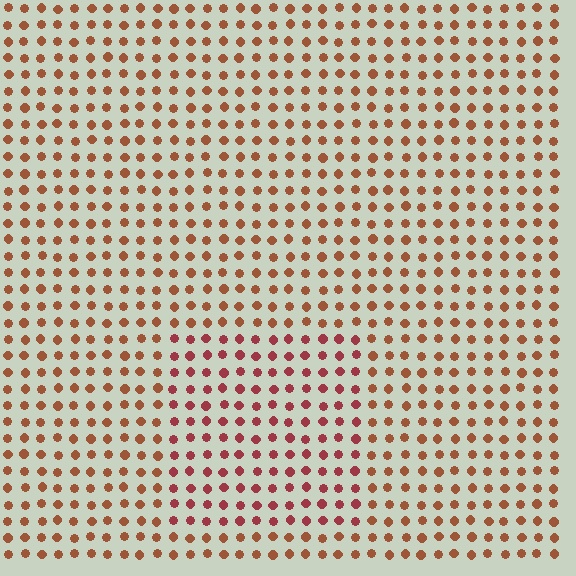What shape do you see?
I see a rectangle.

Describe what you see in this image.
The image is filled with small brown elements in a uniform arrangement. A rectangle-shaped region is visible where the elements are tinted to a slightly different hue, forming a subtle color boundary.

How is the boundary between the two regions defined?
The boundary is defined purely by a slight shift in hue (about 26 degrees). Spacing, size, and orientation are identical on both sides.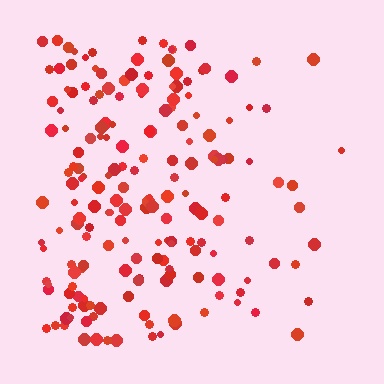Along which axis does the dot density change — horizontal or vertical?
Horizontal.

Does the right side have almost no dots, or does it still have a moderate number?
Still a moderate number, just noticeably fewer than the left.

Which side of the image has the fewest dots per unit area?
The right.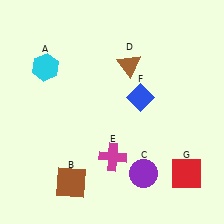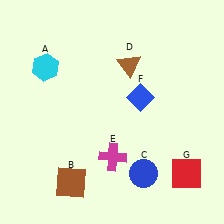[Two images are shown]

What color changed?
The circle (C) changed from purple in Image 1 to blue in Image 2.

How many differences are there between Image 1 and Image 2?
There is 1 difference between the two images.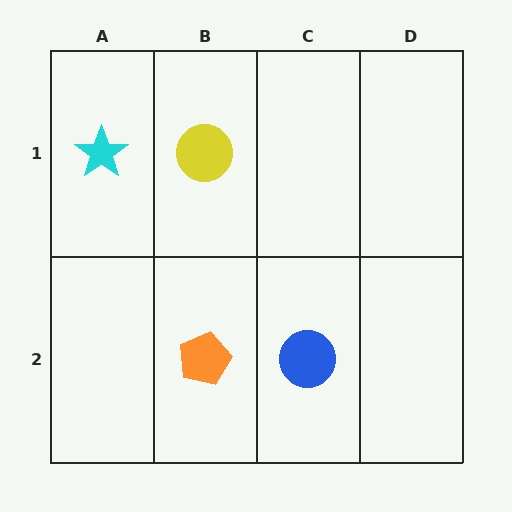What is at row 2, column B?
An orange pentagon.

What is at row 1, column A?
A cyan star.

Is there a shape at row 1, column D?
No, that cell is empty.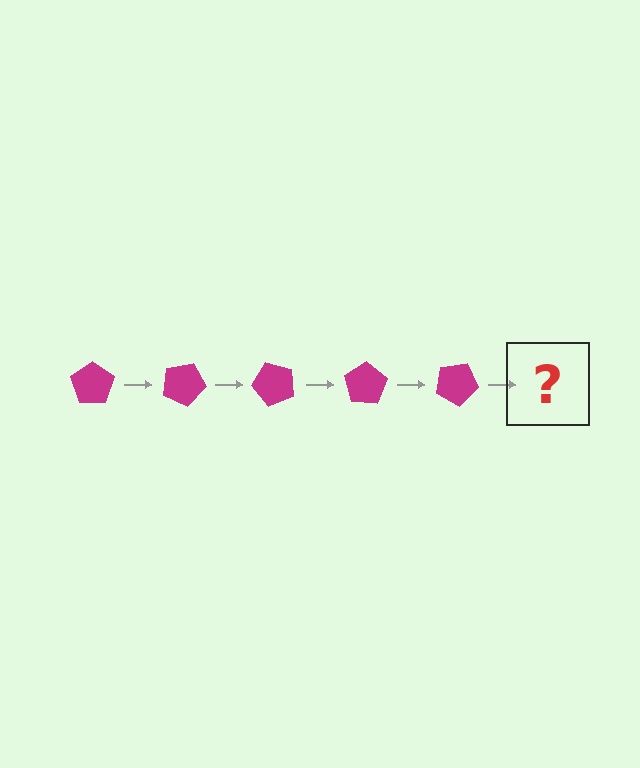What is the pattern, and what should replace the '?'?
The pattern is that the pentagon rotates 25 degrees each step. The '?' should be a magenta pentagon rotated 125 degrees.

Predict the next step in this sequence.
The next step is a magenta pentagon rotated 125 degrees.